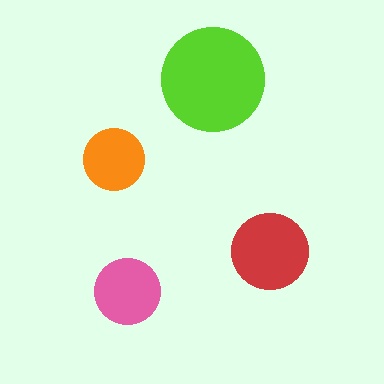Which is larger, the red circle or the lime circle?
The lime one.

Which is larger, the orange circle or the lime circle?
The lime one.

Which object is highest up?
The lime circle is topmost.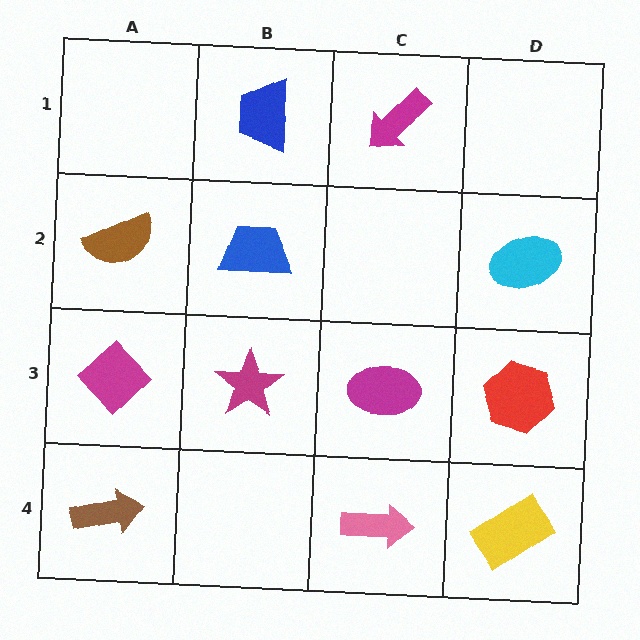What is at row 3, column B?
A magenta star.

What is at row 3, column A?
A magenta diamond.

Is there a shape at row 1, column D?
No, that cell is empty.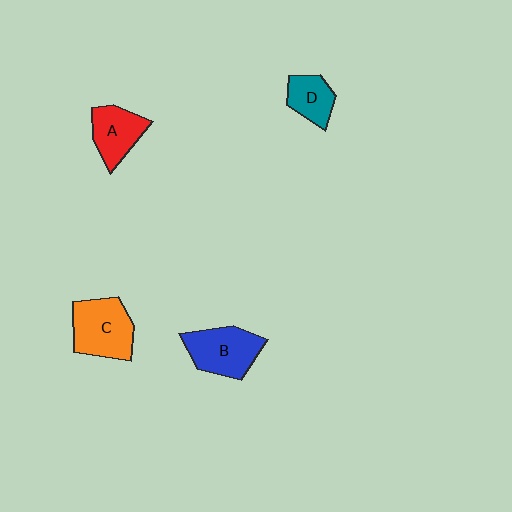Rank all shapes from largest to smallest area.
From largest to smallest: C (orange), B (blue), A (red), D (teal).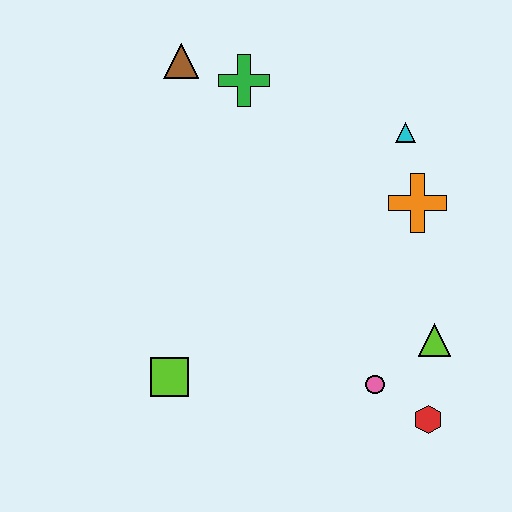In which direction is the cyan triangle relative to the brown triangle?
The cyan triangle is to the right of the brown triangle.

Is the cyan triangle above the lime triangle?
Yes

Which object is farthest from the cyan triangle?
The lime square is farthest from the cyan triangle.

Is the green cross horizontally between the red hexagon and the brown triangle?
Yes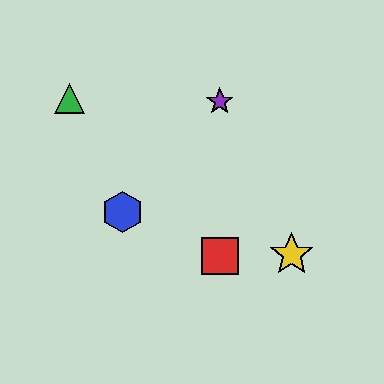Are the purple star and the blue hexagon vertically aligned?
No, the purple star is at x≈220 and the blue hexagon is at x≈122.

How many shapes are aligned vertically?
2 shapes (the red square, the purple star) are aligned vertically.